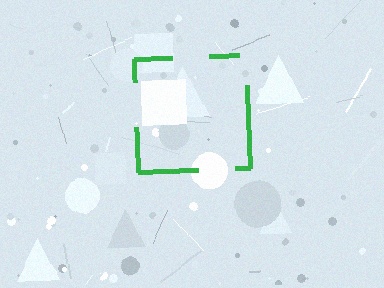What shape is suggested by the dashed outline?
The dashed outline suggests a square.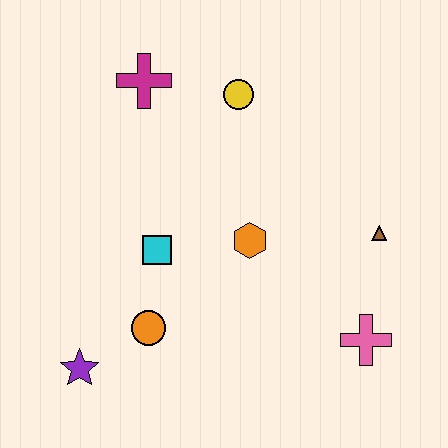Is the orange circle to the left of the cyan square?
Yes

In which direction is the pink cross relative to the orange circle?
The pink cross is to the right of the orange circle.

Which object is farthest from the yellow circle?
The purple star is farthest from the yellow circle.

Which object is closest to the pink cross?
The brown triangle is closest to the pink cross.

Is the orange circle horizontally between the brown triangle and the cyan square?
No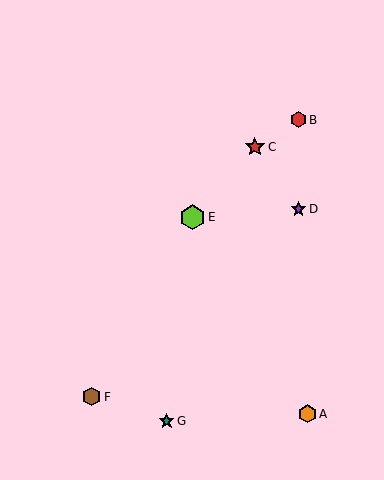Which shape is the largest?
The lime hexagon (labeled E) is the largest.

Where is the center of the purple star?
The center of the purple star is at (298, 209).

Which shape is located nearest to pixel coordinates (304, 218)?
The purple star (labeled D) at (298, 209) is nearest to that location.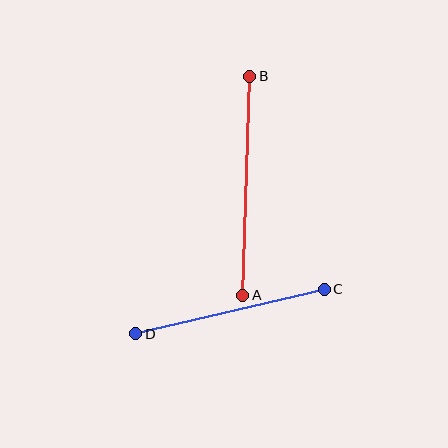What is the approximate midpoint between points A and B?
The midpoint is at approximately (246, 186) pixels.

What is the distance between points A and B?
The distance is approximately 219 pixels.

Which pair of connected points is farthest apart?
Points A and B are farthest apart.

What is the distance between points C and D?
The distance is approximately 193 pixels.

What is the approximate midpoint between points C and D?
The midpoint is at approximately (230, 312) pixels.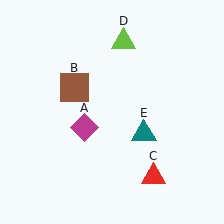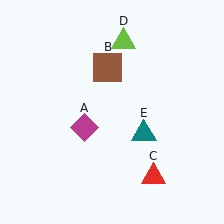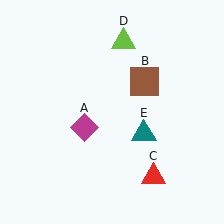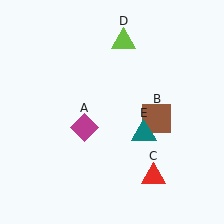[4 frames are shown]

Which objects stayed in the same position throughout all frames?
Magenta diamond (object A) and red triangle (object C) and lime triangle (object D) and teal triangle (object E) remained stationary.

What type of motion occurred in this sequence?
The brown square (object B) rotated clockwise around the center of the scene.